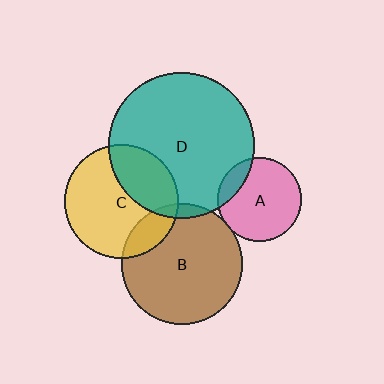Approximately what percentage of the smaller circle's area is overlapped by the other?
Approximately 30%.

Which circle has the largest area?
Circle D (teal).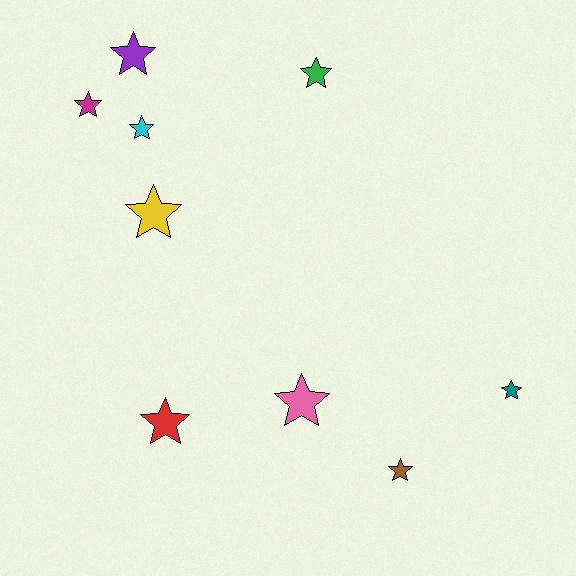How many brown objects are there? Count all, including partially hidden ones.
There is 1 brown object.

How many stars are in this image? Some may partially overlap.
There are 9 stars.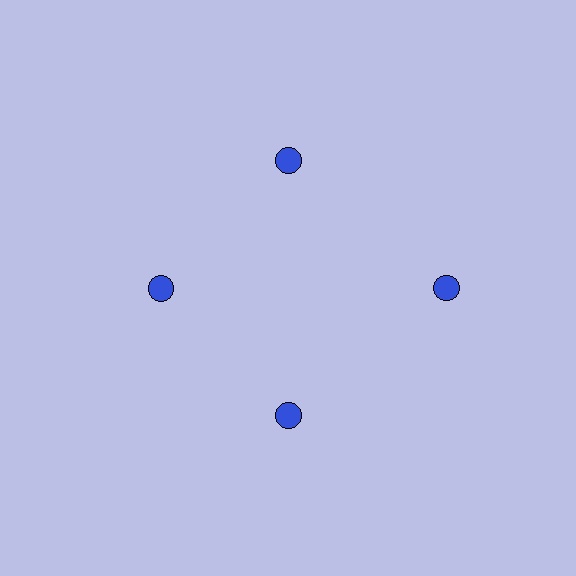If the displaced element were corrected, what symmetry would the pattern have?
It would have 4-fold rotational symmetry — the pattern would map onto itself every 90 degrees.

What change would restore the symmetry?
The symmetry would be restored by moving it inward, back onto the ring so that all 4 circles sit at equal angles and equal distance from the center.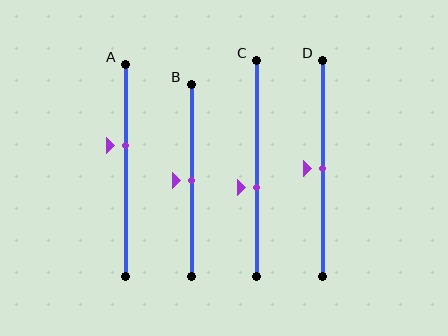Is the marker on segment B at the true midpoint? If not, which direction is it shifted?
Yes, the marker on segment B is at the true midpoint.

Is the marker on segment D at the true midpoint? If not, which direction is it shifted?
Yes, the marker on segment D is at the true midpoint.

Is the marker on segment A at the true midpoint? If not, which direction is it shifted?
No, the marker on segment A is shifted upward by about 11% of the segment length.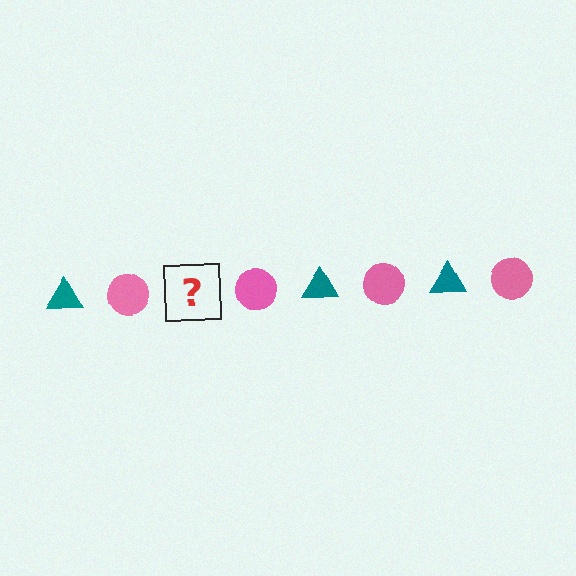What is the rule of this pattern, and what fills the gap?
The rule is that the pattern alternates between teal triangle and pink circle. The gap should be filled with a teal triangle.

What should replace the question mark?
The question mark should be replaced with a teal triangle.